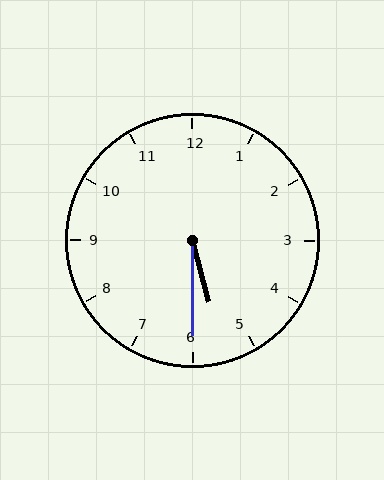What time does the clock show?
5:30.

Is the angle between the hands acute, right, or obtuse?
It is acute.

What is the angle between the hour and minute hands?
Approximately 15 degrees.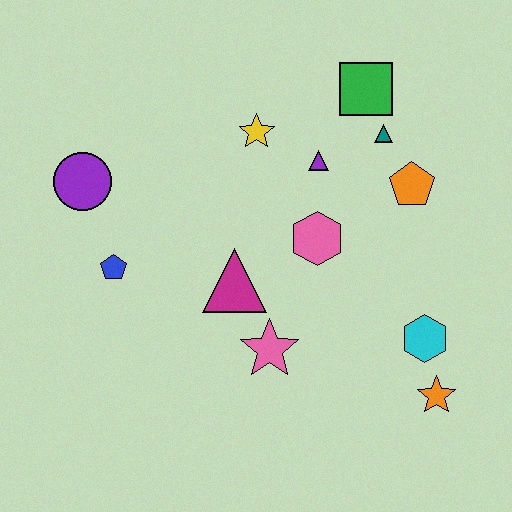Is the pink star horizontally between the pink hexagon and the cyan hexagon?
No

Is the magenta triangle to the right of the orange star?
No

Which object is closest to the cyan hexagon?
The orange star is closest to the cyan hexagon.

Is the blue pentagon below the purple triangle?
Yes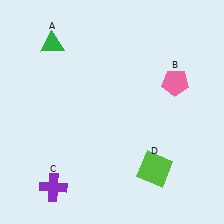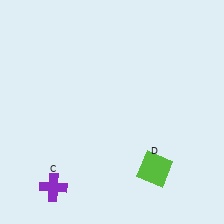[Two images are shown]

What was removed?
The pink pentagon (B), the green triangle (A) were removed in Image 2.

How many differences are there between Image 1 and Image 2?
There are 2 differences between the two images.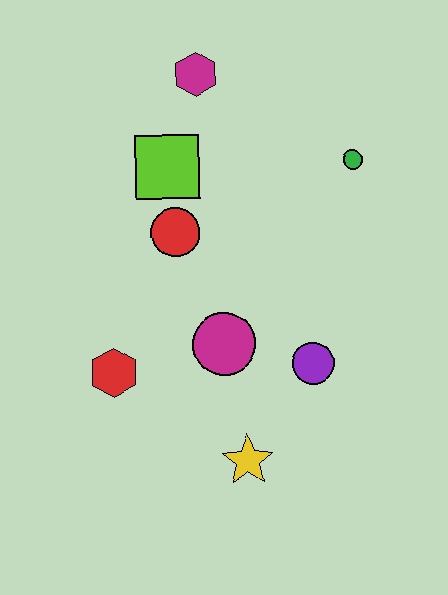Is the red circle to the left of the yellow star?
Yes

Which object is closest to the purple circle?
The magenta circle is closest to the purple circle.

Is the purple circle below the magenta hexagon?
Yes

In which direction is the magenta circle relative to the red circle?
The magenta circle is below the red circle.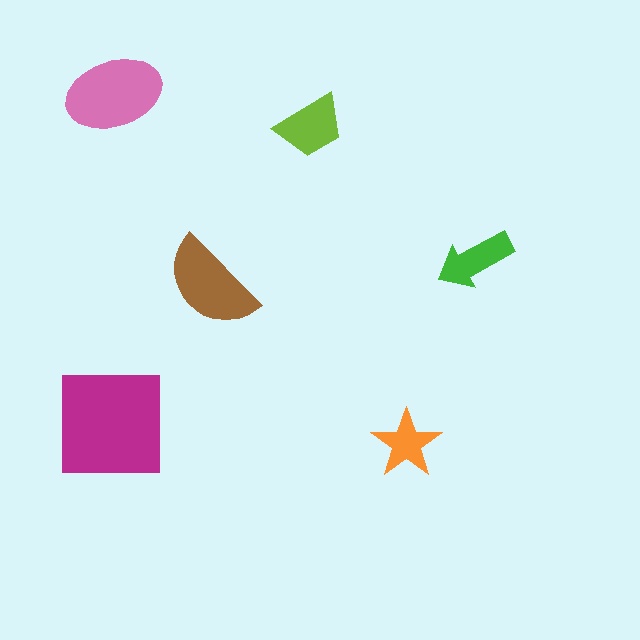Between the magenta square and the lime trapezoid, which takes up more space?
The magenta square.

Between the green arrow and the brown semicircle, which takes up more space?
The brown semicircle.